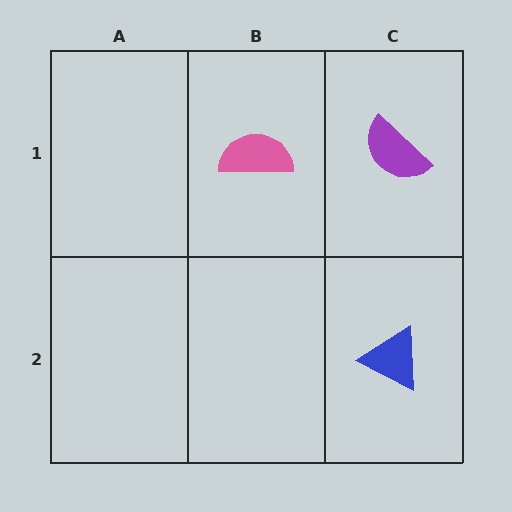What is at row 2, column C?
A blue triangle.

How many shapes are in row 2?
1 shape.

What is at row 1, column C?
A purple semicircle.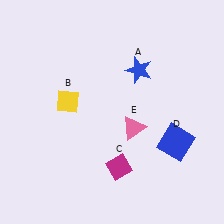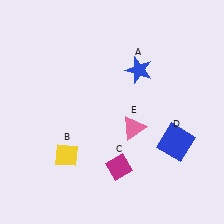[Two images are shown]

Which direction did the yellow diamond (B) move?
The yellow diamond (B) moved down.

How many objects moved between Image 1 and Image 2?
1 object moved between the two images.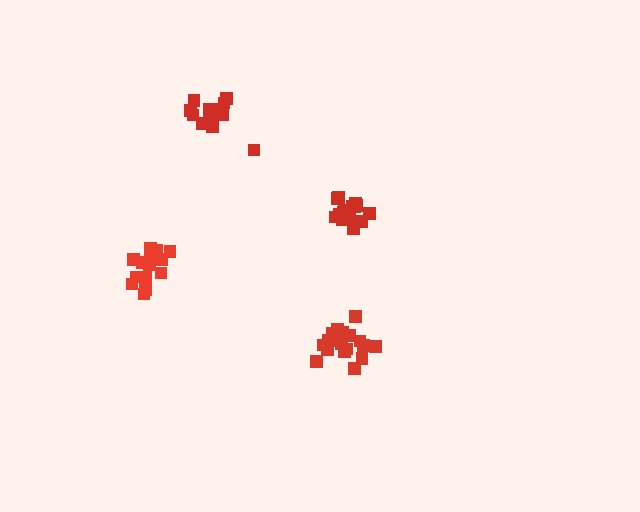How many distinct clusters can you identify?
There are 4 distinct clusters.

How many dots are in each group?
Group 1: 18 dots, Group 2: 16 dots, Group 3: 15 dots, Group 4: 14 dots (63 total).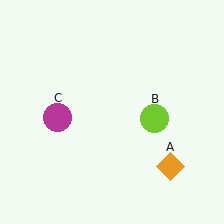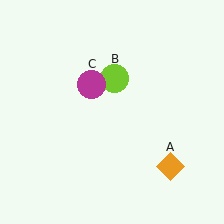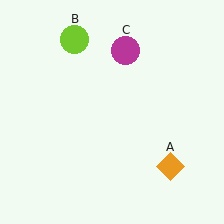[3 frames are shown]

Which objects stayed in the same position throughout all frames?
Orange diamond (object A) remained stationary.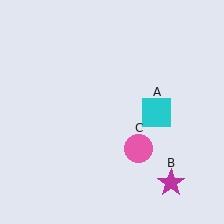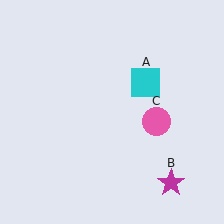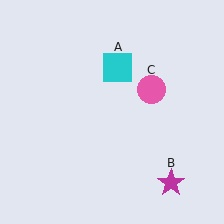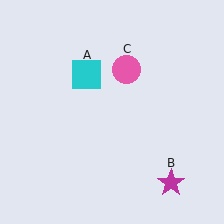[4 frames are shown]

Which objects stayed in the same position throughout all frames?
Magenta star (object B) remained stationary.